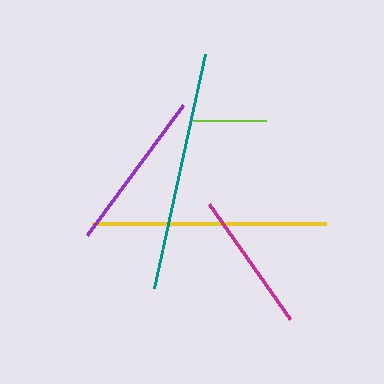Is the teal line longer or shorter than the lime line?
The teal line is longer than the lime line.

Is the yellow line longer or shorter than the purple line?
The yellow line is longer than the purple line.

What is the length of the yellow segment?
The yellow segment is approximately 233 pixels long.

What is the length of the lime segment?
The lime segment is approximately 73 pixels long.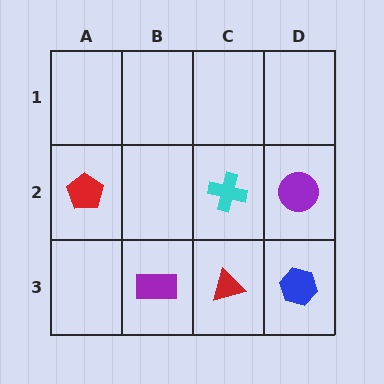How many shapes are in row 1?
0 shapes.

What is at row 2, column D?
A purple circle.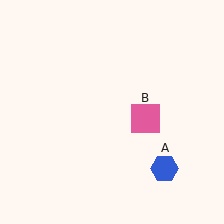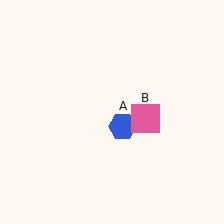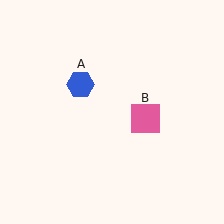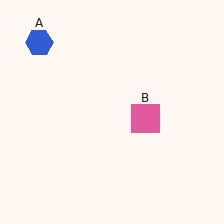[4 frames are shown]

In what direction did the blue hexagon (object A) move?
The blue hexagon (object A) moved up and to the left.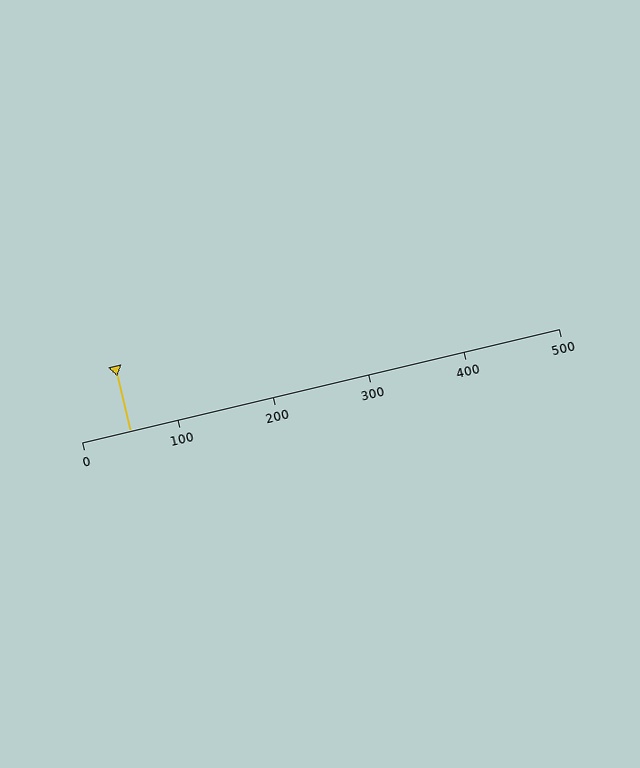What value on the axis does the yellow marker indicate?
The marker indicates approximately 50.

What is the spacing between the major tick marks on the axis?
The major ticks are spaced 100 apart.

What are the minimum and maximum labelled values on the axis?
The axis runs from 0 to 500.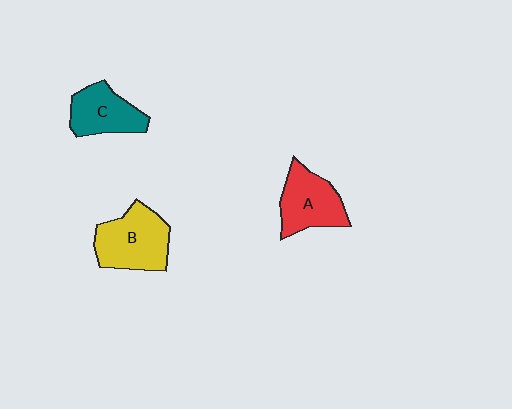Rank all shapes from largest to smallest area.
From largest to smallest: B (yellow), A (red), C (teal).